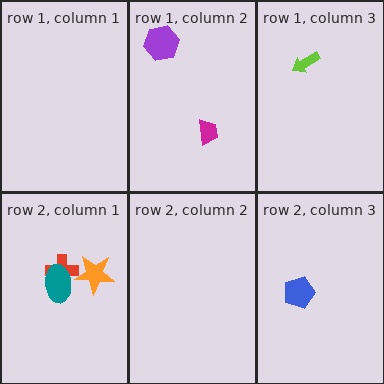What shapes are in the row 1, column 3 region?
The lime arrow.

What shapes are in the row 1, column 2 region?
The magenta trapezoid, the purple hexagon.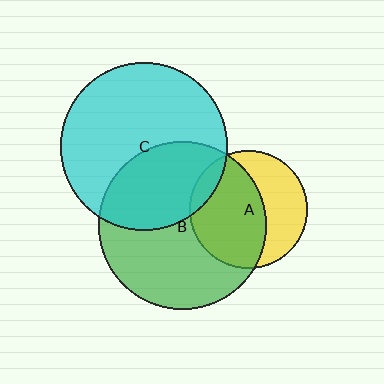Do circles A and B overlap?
Yes.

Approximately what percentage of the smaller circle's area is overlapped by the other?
Approximately 60%.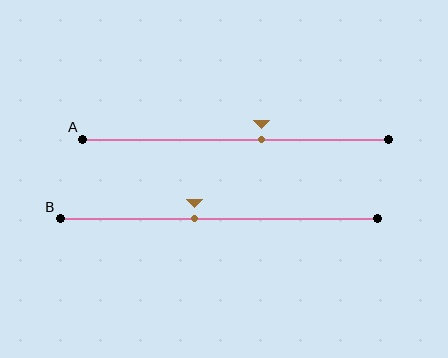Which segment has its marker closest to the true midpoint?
Segment B has its marker closest to the true midpoint.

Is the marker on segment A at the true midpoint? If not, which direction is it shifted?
No, the marker on segment A is shifted to the right by about 9% of the segment length.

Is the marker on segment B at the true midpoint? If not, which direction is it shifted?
No, the marker on segment B is shifted to the left by about 8% of the segment length.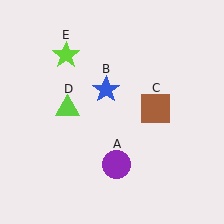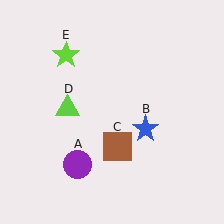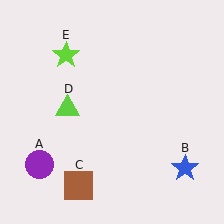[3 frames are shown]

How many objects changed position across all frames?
3 objects changed position: purple circle (object A), blue star (object B), brown square (object C).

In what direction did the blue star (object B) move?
The blue star (object B) moved down and to the right.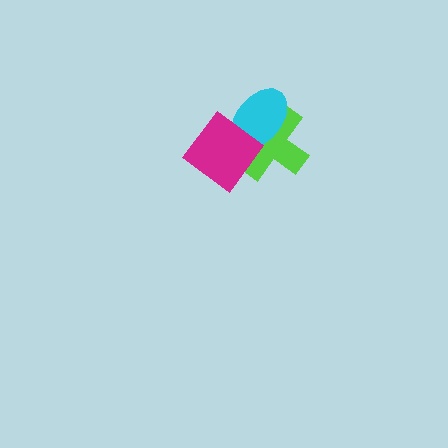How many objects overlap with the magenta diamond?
2 objects overlap with the magenta diamond.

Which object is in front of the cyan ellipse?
The magenta diamond is in front of the cyan ellipse.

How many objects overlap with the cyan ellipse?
2 objects overlap with the cyan ellipse.